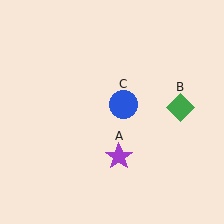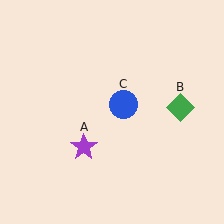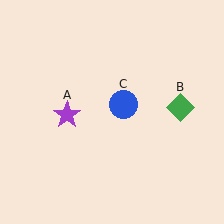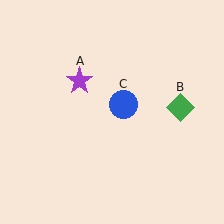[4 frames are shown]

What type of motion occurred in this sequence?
The purple star (object A) rotated clockwise around the center of the scene.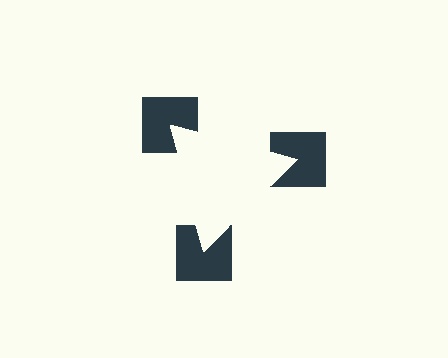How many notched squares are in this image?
There are 3 — one at each vertex of the illusory triangle.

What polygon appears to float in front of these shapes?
An illusory triangle — its edges are inferred from the aligned wedge cuts in the notched squares, not physically drawn.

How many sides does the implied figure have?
3 sides.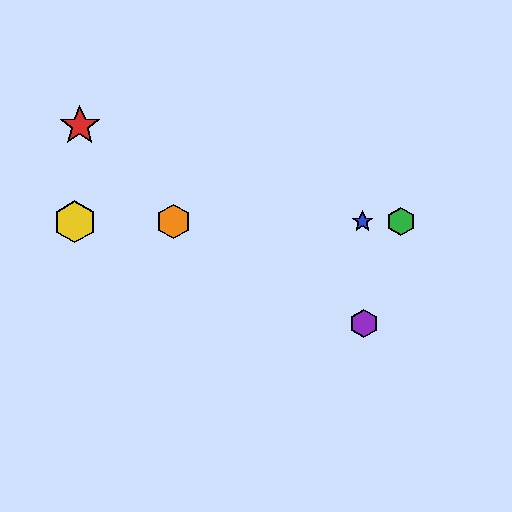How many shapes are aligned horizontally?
4 shapes (the blue star, the green hexagon, the yellow hexagon, the orange hexagon) are aligned horizontally.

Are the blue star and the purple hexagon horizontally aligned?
No, the blue star is at y≈222 and the purple hexagon is at y≈324.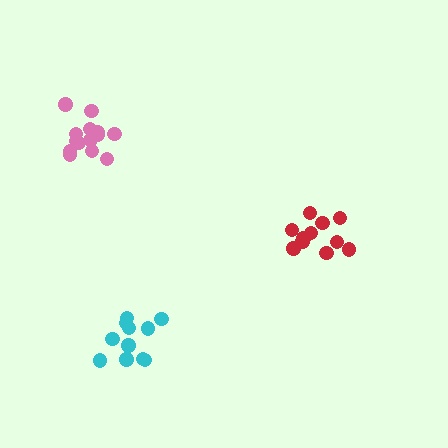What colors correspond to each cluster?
The clusters are colored: pink, red, cyan.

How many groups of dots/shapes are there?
There are 3 groups.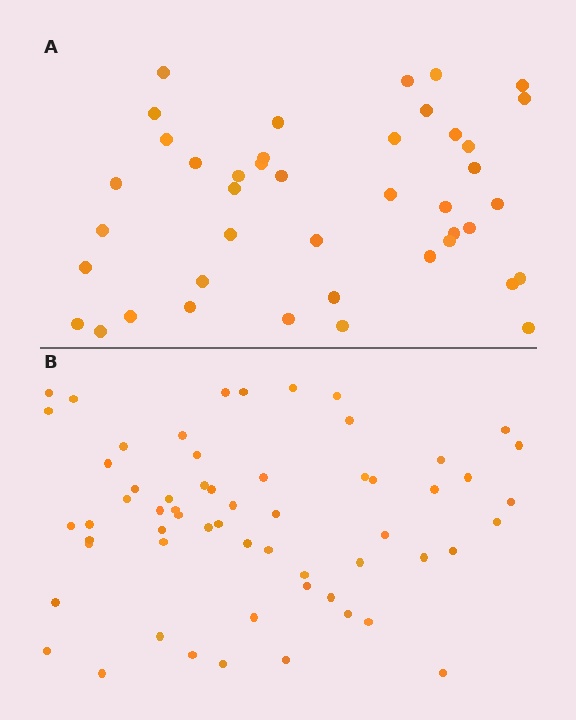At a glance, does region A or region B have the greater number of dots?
Region B (the bottom region) has more dots.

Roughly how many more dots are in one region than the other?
Region B has approximately 20 more dots than region A.